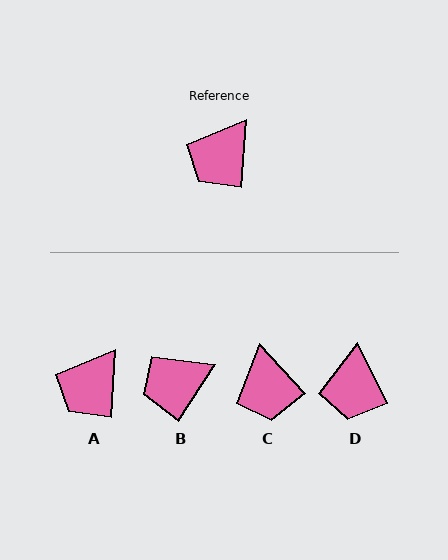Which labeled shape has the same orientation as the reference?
A.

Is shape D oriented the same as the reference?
No, it is off by about 30 degrees.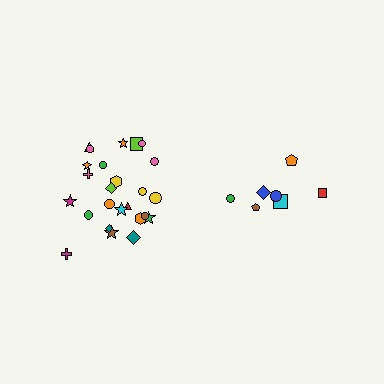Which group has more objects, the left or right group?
The left group.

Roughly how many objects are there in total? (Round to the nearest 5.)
Roughly 30 objects in total.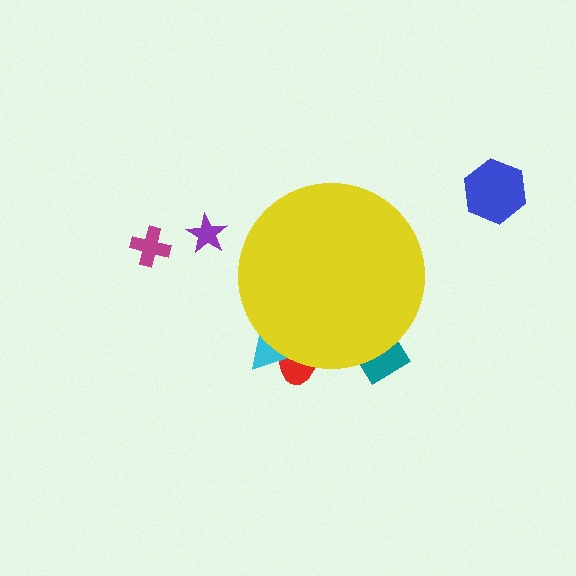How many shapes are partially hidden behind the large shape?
3 shapes are partially hidden.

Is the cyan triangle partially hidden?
Yes, the cyan triangle is partially hidden behind the yellow circle.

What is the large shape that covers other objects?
A yellow circle.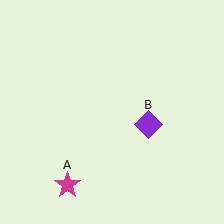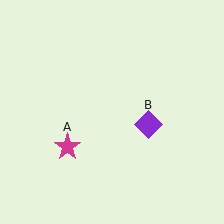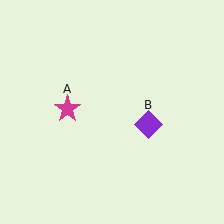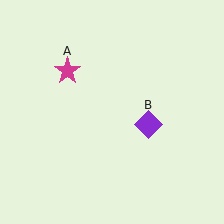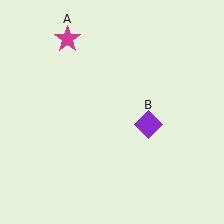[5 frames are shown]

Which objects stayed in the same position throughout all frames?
Purple diamond (object B) remained stationary.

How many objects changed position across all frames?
1 object changed position: magenta star (object A).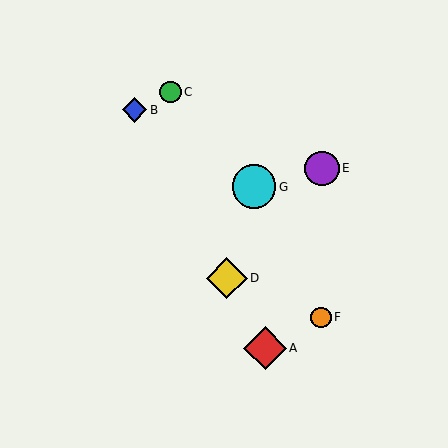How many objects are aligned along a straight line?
3 objects (A, B, D) are aligned along a straight line.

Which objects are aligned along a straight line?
Objects A, B, D are aligned along a straight line.